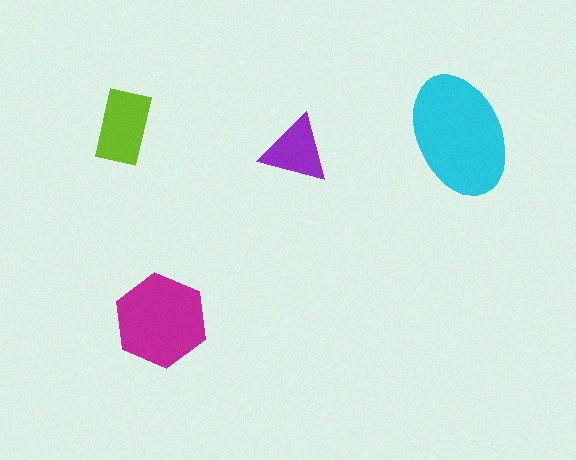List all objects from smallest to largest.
The purple triangle, the lime rectangle, the magenta hexagon, the cyan ellipse.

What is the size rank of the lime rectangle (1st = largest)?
3rd.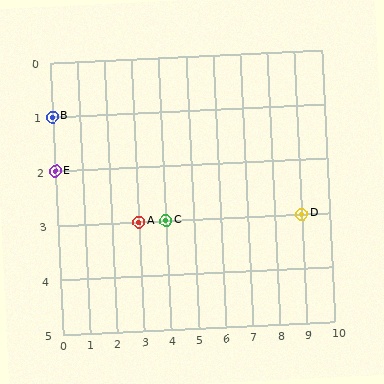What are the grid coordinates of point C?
Point C is at grid coordinates (4, 3).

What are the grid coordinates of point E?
Point E is at grid coordinates (0, 2).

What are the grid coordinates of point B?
Point B is at grid coordinates (0, 1).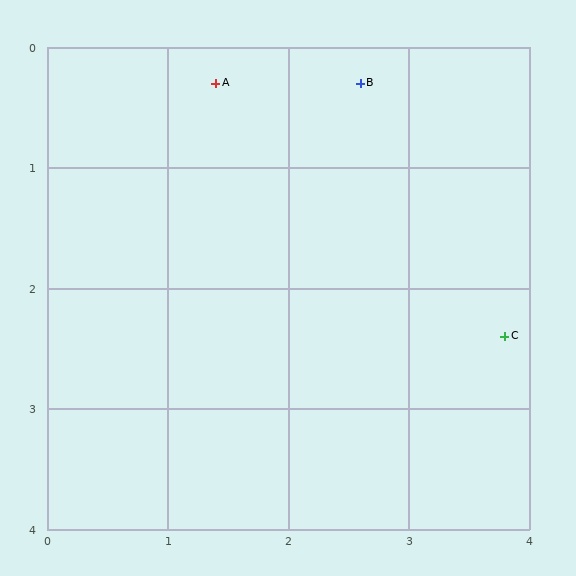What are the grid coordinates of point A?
Point A is at approximately (1.4, 0.3).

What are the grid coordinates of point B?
Point B is at approximately (2.6, 0.3).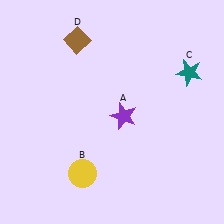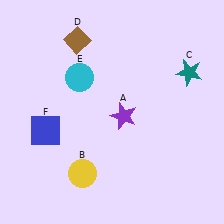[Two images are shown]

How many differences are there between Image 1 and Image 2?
There are 2 differences between the two images.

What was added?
A cyan circle (E), a blue square (F) were added in Image 2.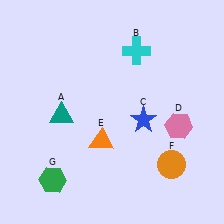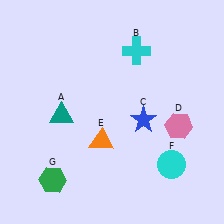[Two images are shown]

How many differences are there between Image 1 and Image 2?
There is 1 difference between the two images.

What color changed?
The circle (F) changed from orange in Image 1 to cyan in Image 2.